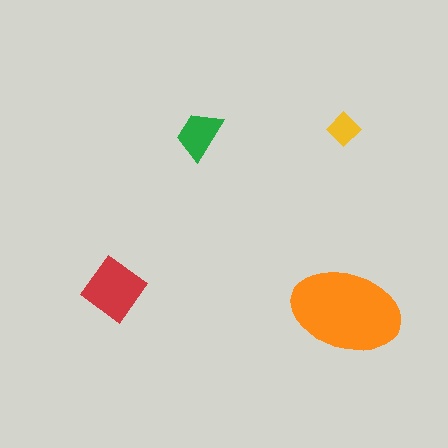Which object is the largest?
The orange ellipse.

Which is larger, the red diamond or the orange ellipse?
The orange ellipse.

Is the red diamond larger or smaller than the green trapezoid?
Larger.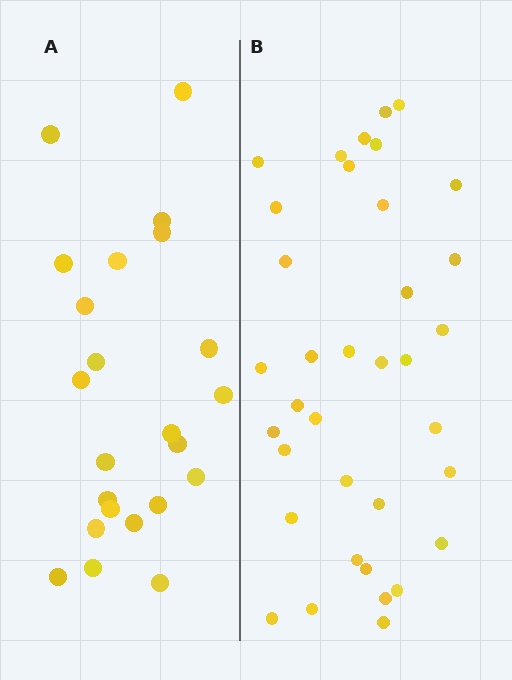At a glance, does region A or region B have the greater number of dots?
Region B (the right region) has more dots.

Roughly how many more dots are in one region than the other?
Region B has approximately 15 more dots than region A.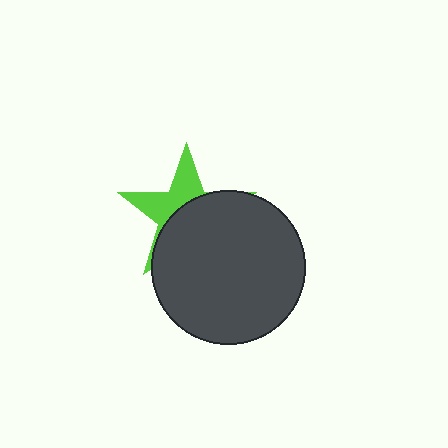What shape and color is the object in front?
The object in front is a dark gray circle.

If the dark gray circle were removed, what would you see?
You would see the complete lime star.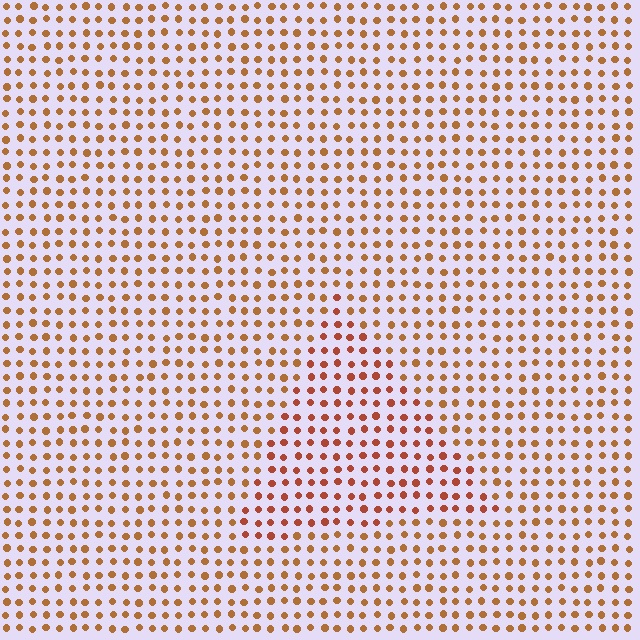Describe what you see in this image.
The image is filled with small brown elements in a uniform arrangement. A triangle-shaped region is visible where the elements are tinted to a slightly different hue, forming a subtle color boundary.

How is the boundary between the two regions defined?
The boundary is defined purely by a slight shift in hue (about 21 degrees). Spacing, size, and orientation are identical on both sides.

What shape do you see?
I see a triangle.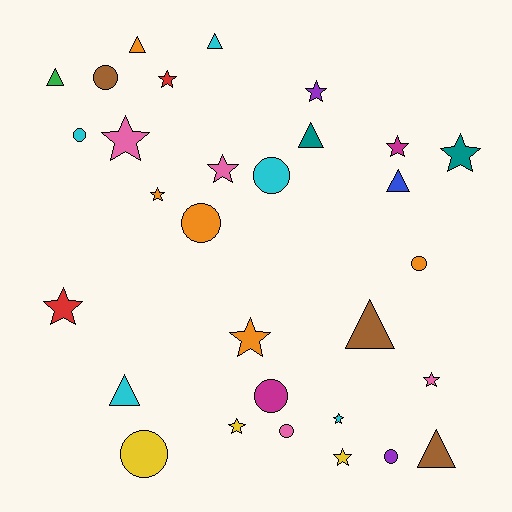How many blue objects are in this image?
There is 1 blue object.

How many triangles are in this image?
There are 8 triangles.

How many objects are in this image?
There are 30 objects.